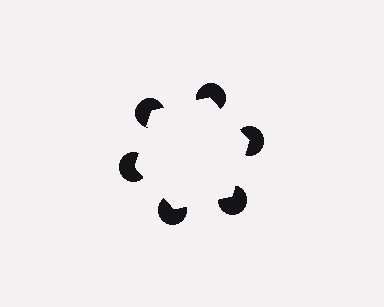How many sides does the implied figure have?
6 sides.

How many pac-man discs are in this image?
There are 6 — one at each vertex of the illusory hexagon.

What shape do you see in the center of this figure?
An illusory hexagon — its edges are inferred from the aligned wedge cuts in the pac-man discs, not physically drawn.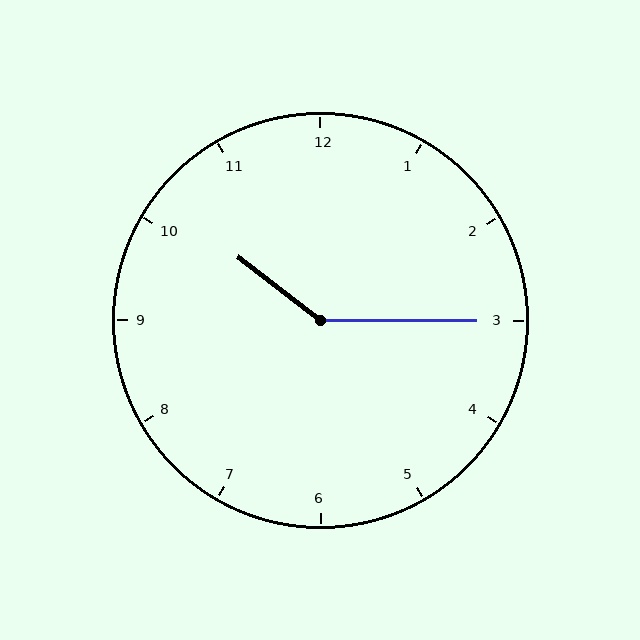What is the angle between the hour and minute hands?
Approximately 142 degrees.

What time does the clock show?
10:15.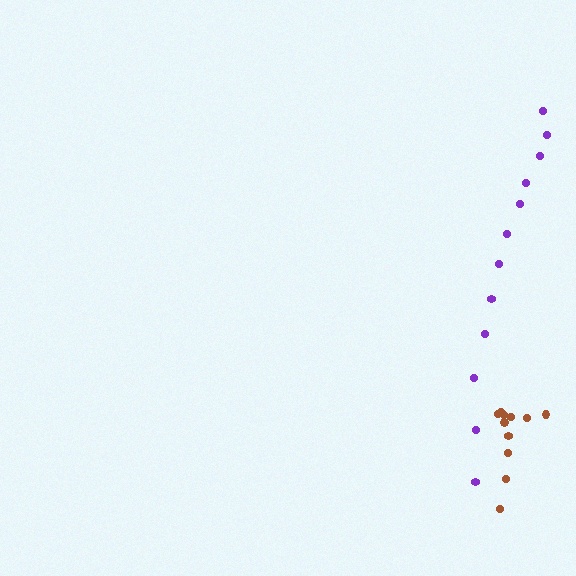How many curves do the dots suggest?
There are 2 distinct paths.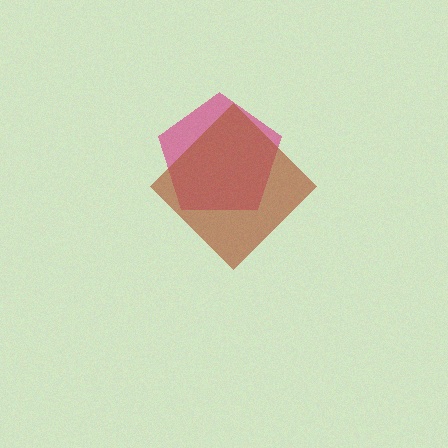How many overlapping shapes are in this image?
There are 2 overlapping shapes in the image.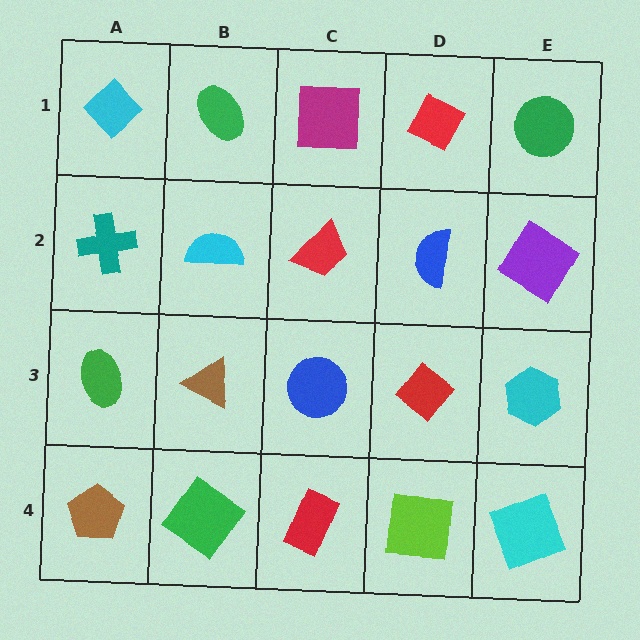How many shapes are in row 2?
5 shapes.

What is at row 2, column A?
A teal cross.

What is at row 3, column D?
A red diamond.